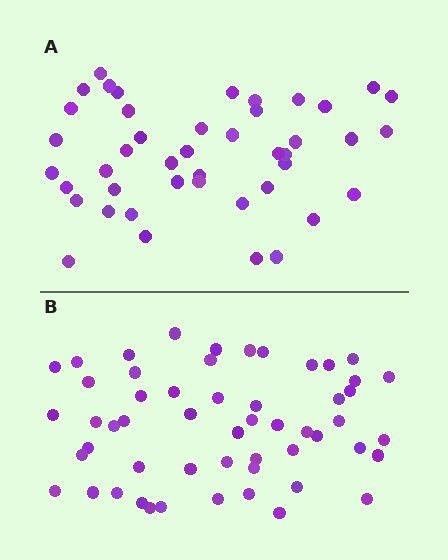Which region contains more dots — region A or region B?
Region B (the bottom region) has more dots.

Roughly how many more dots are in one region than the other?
Region B has roughly 10 or so more dots than region A.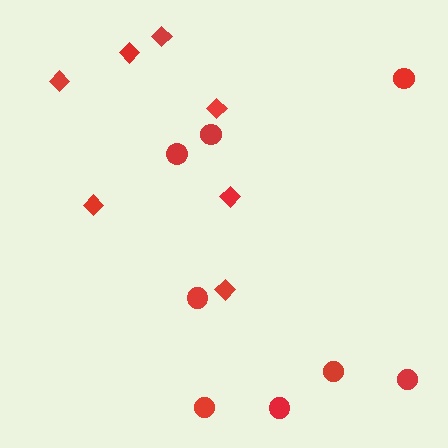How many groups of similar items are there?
There are 2 groups: one group of circles (8) and one group of diamonds (7).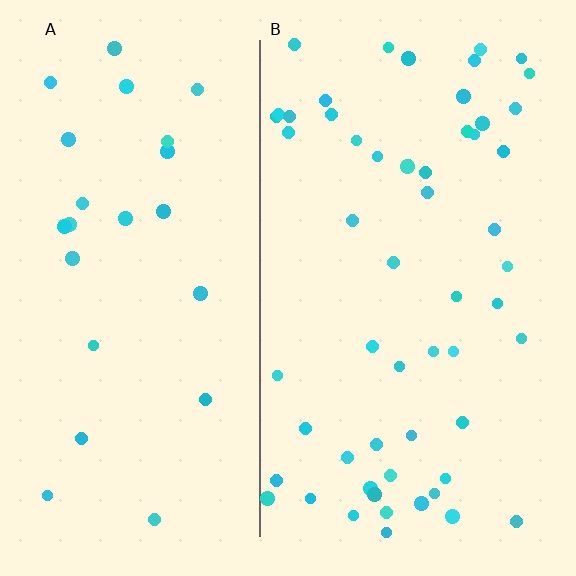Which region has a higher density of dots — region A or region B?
B (the right).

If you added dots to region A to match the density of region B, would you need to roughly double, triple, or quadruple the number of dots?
Approximately double.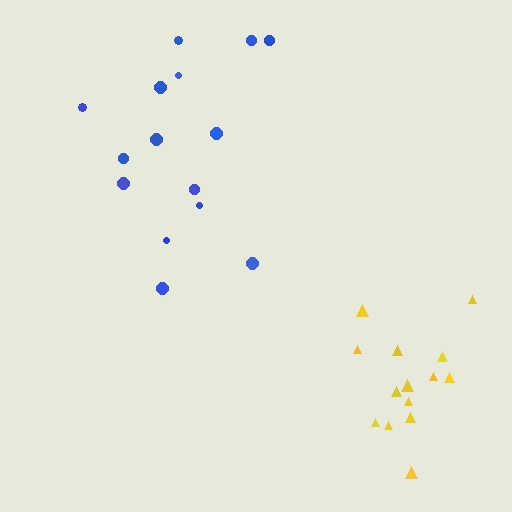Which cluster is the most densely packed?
Yellow.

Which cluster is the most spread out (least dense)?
Blue.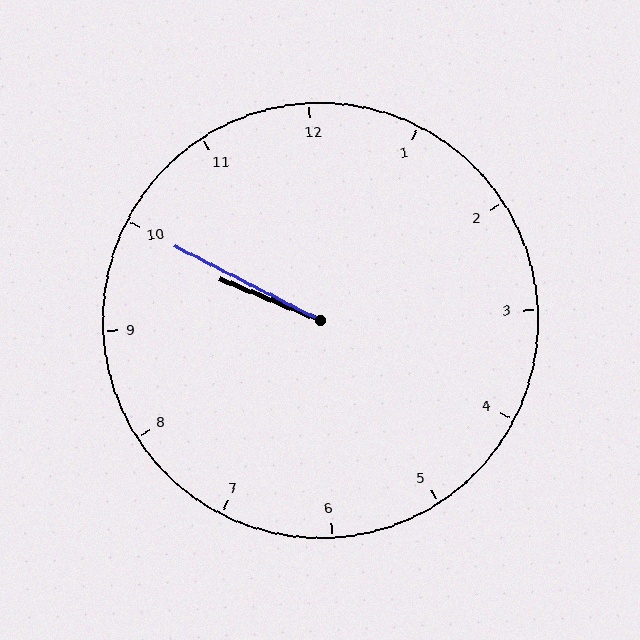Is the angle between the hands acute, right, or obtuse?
It is acute.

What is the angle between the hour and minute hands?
Approximately 5 degrees.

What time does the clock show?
9:50.